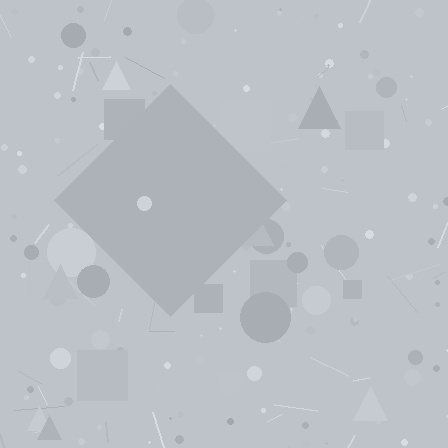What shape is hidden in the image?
A diamond is hidden in the image.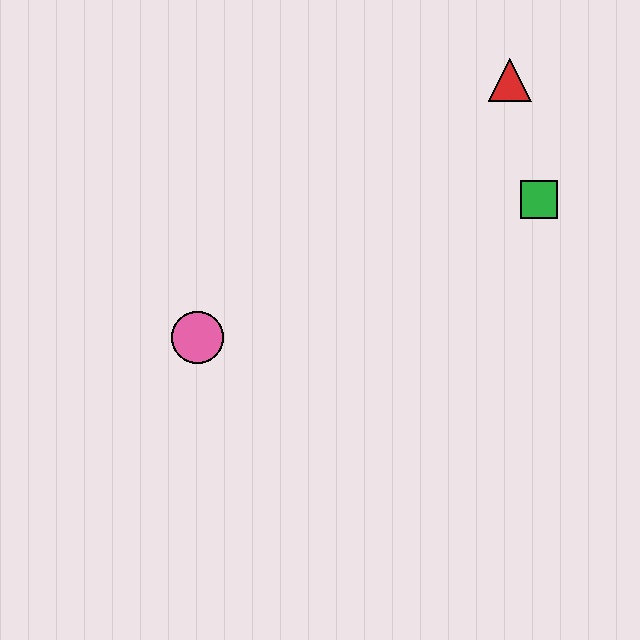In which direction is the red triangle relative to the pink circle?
The red triangle is to the right of the pink circle.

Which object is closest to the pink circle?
The green square is closest to the pink circle.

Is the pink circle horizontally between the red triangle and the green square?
No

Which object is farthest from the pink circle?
The red triangle is farthest from the pink circle.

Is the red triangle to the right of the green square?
No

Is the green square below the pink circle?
No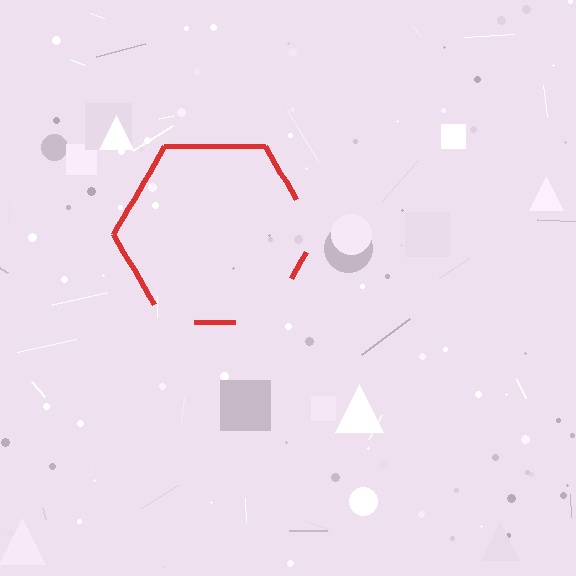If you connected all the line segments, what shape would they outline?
They would outline a hexagon.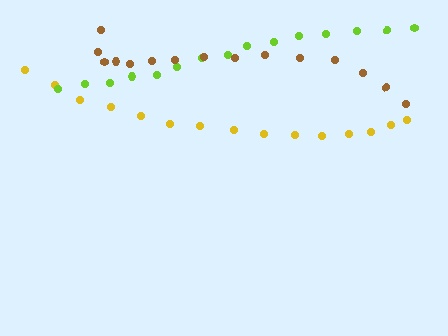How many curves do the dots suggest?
There are 3 distinct paths.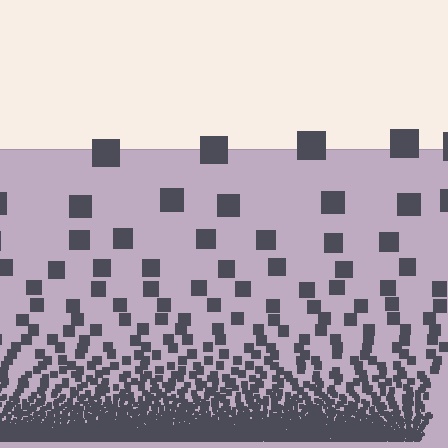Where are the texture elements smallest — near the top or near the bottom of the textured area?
Near the bottom.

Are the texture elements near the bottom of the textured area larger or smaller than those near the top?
Smaller. The gradient is inverted — elements near the bottom are smaller and denser.